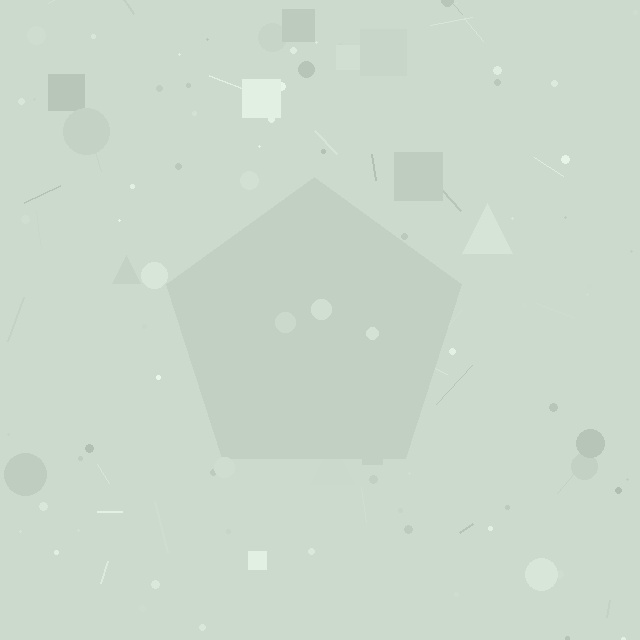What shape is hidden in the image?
A pentagon is hidden in the image.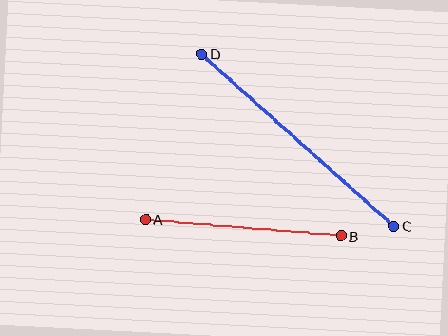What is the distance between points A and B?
The distance is approximately 196 pixels.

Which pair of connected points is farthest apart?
Points C and D are farthest apart.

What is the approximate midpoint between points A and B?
The midpoint is at approximately (243, 227) pixels.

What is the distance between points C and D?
The distance is approximately 258 pixels.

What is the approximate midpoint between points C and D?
The midpoint is at approximately (298, 140) pixels.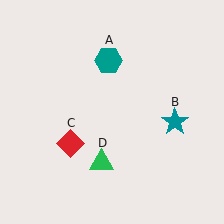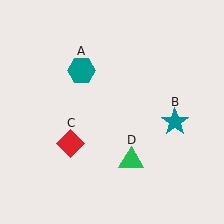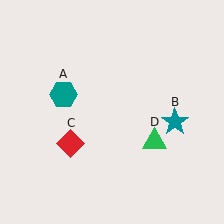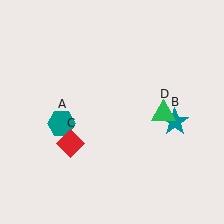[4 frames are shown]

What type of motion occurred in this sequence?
The teal hexagon (object A), green triangle (object D) rotated counterclockwise around the center of the scene.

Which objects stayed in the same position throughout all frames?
Teal star (object B) and red diamond (object C) remained stationary.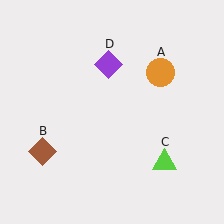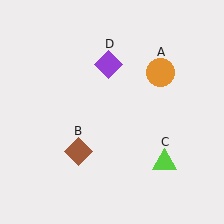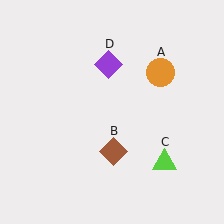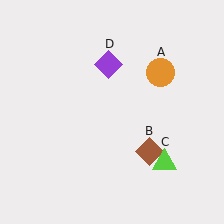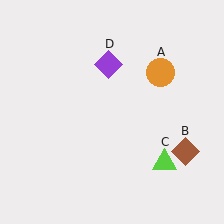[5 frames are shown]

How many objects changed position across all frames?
1 object changed position: brown diamond (object B).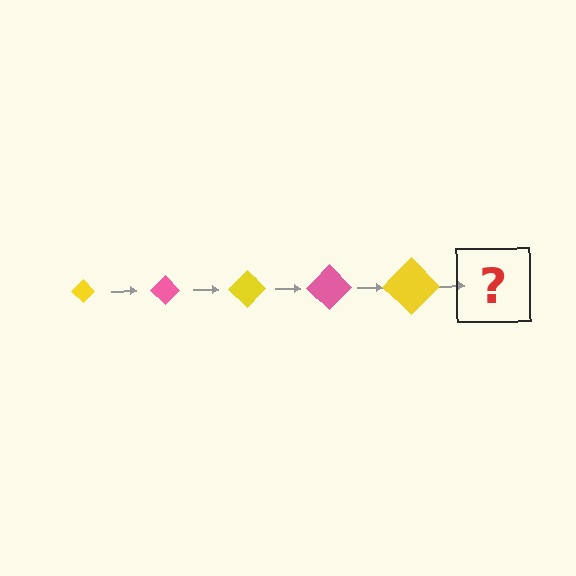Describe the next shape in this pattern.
It should be a pink diamond, larger than the previous one.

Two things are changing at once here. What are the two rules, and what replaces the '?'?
The two rules are that the diamond grows larger each step and the color cycles through yellow and pink. The '?' should be a pink diamond, larger than the previous one.